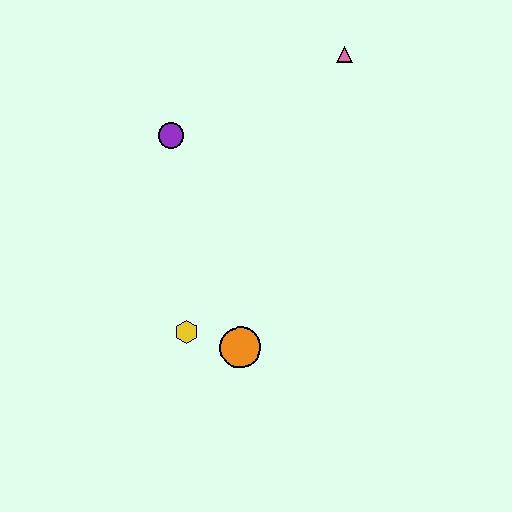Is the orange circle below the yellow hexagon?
Yes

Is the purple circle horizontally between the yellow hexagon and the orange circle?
No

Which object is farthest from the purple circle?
The orange circle is farthest from the purple circle.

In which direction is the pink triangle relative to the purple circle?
The pink triangle is to the right of the purple circle.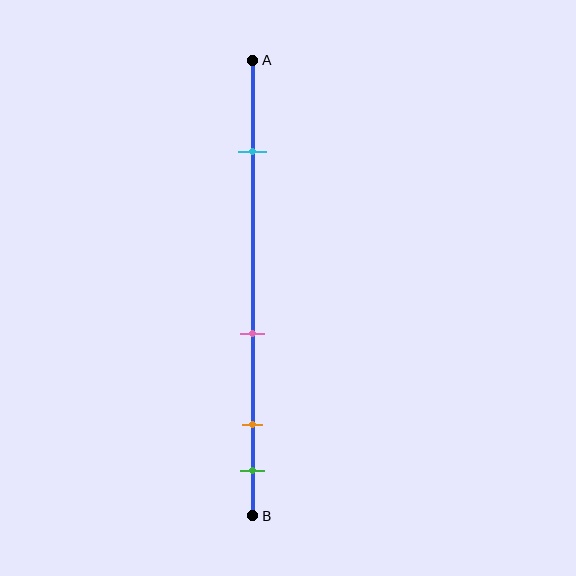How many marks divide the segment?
There are 4 marks dividing the segment.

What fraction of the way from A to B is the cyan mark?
The cyan mark is approximately 20% (0.2) of the way from A to B.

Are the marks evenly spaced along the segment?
No, the marks are not evenly spaced.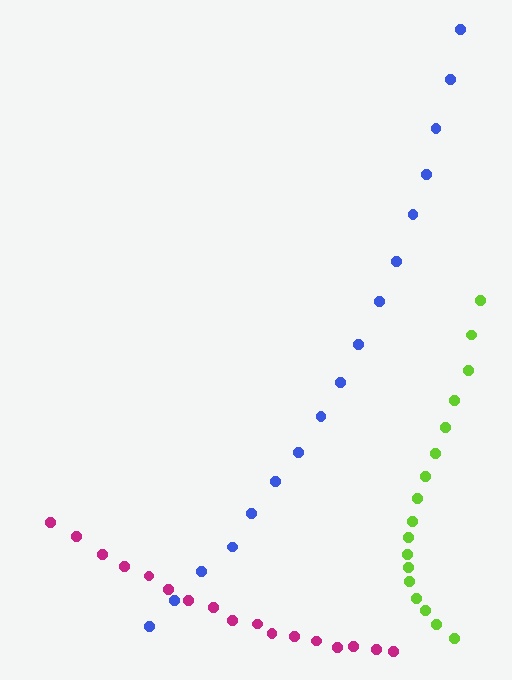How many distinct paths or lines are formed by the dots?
There are 3 distinct paths.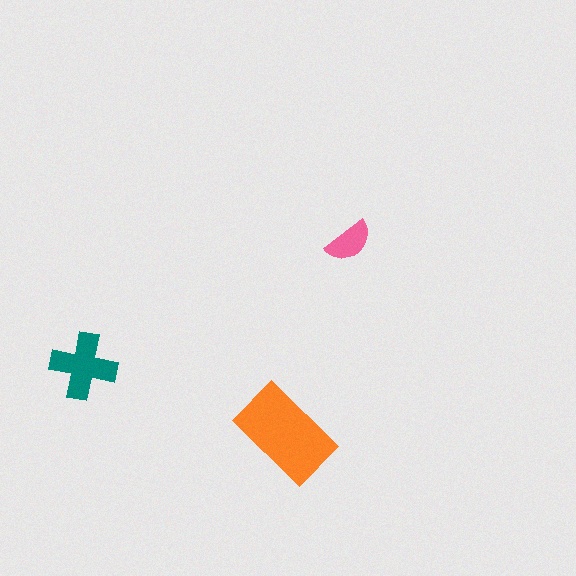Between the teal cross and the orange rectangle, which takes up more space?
The orange rectangle.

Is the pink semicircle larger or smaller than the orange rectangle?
Smaller.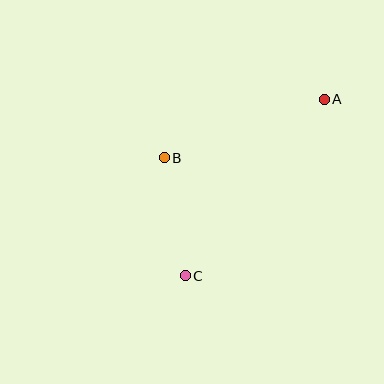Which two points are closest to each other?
Points B and C are closest to each other.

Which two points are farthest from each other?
Points A and C are farthest from each other.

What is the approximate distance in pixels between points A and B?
The distance between A and B is approximately 170 pixels.